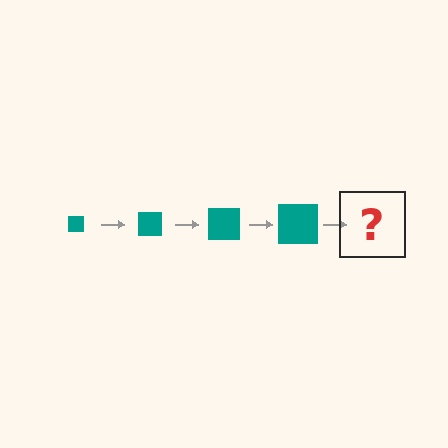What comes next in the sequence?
The next element should be a teal square, larger than the previous one.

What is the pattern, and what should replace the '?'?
The pattern is that the square gets progressively larger each step. The '?' should be a teal square, larger than the previous one.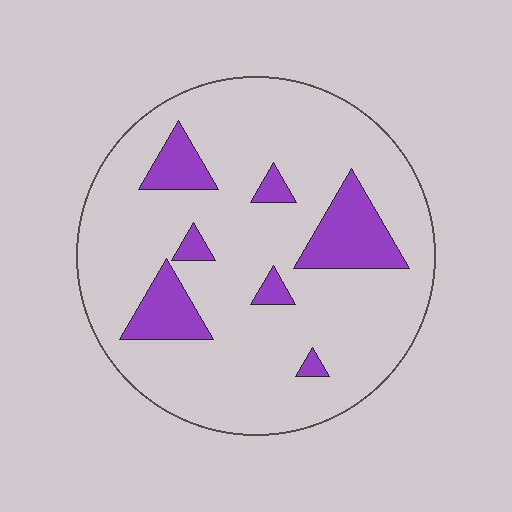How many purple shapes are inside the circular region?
7.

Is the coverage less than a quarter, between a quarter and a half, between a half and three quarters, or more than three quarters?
Less than a quarter.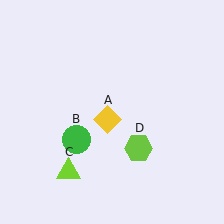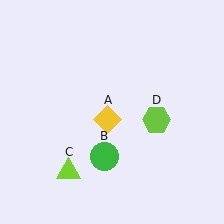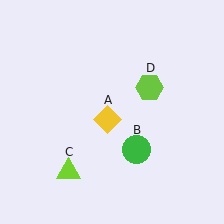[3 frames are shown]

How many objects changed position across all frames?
2 objects changed position: green circle (object B), lime hexagon (object D).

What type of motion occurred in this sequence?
The green circle (object B), lime hexagon (object D) rotated counterclockwise around the center of the scene.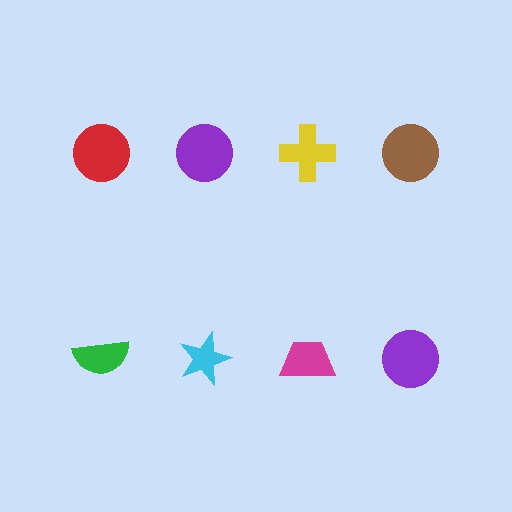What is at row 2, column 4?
A purple circle.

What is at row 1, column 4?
A brown circle.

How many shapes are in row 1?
4 shapes.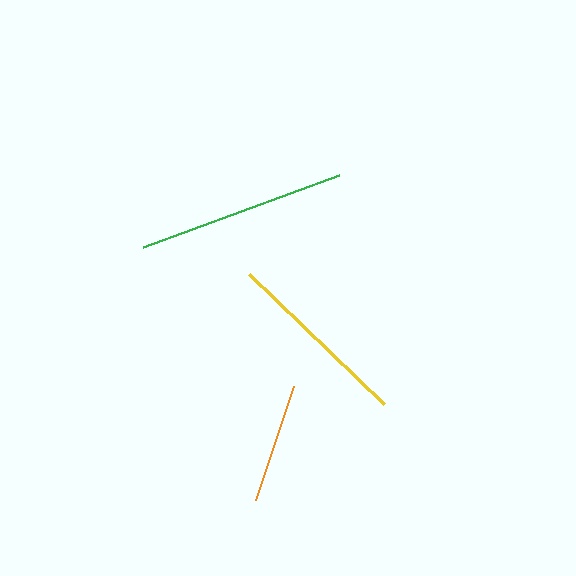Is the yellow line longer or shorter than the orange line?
The yellow line is longer than the orange line.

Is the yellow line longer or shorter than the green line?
The green line is longer than the yellow line.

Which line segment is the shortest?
The orange line is the shortest at approximately 119 pixels.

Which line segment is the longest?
The green line is the longest at approximately 209 pixels.